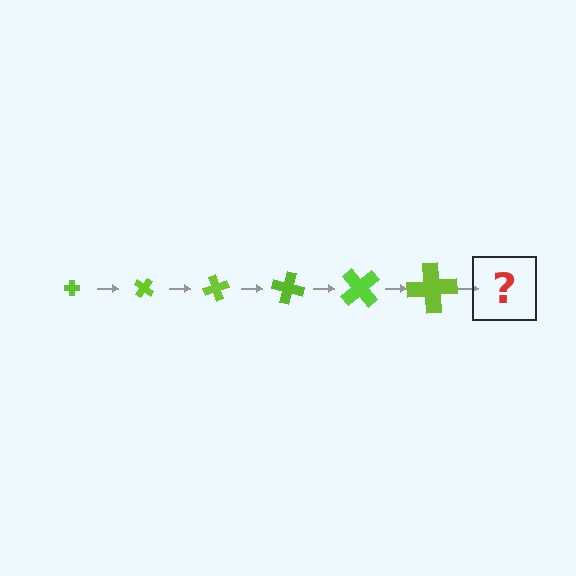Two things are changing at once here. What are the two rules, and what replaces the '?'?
The two rules are that the cross grows larger each step and it rotates 35 degrees each step. The '?' should be a cross, larger than the previous one and rotated 210 degrees from the start.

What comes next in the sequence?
The next element should be a cross, larger than the previous one and rotated 210 degrees from the start.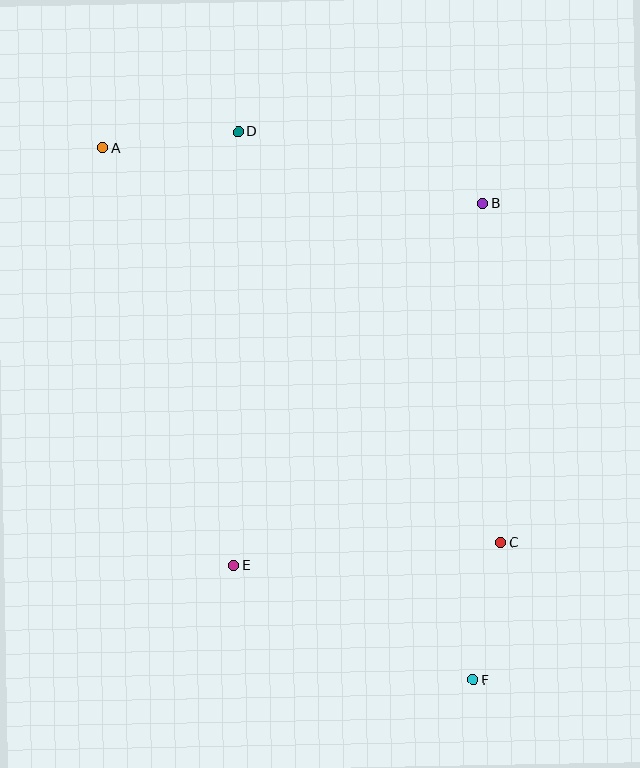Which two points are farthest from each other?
Points A and F are farthest from each other.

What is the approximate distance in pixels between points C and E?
The distance between C and E is approximately 268 pixels.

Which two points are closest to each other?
Points A and D are closest to each other.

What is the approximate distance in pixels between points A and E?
The distance between A and E is approximately 438 pixels.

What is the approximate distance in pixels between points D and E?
The distance between D and E is approximately 434 pixels.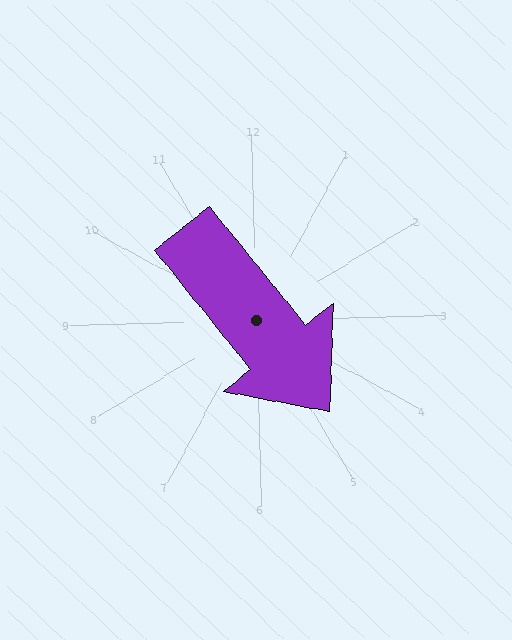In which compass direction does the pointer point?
Southeast.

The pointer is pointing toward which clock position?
Roughly 5 o'clock.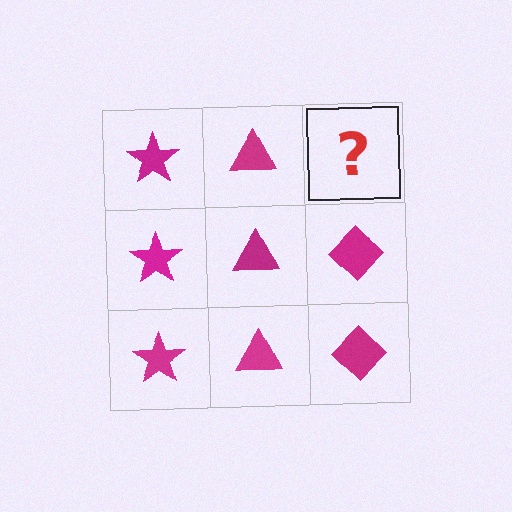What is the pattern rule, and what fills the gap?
The rule is that each column has a consistent shape. The gap should be filled with a magenta diamond.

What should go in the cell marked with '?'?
The missing cell should contain a magenta diamond.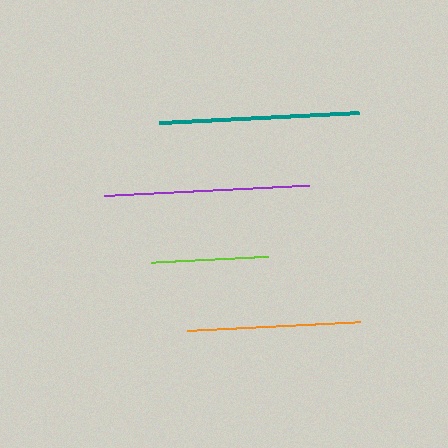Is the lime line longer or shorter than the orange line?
The orange line is longer than the lime line.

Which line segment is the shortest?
The lime line is the shortest at approximately 117 pixels.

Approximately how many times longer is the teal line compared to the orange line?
The teal line is approximately 1.2 times the length of the orange line.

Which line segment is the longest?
The purple line is the longest at approximately 205 pixels.